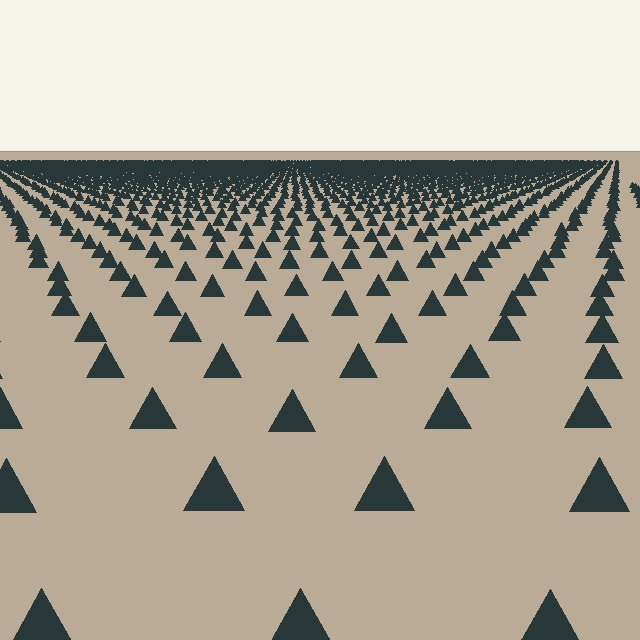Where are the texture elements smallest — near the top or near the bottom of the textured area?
Near the top.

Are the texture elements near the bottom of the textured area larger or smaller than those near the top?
Larger. Near the bottom, elements are closer to the viewer and appear at a bigger on-screen size.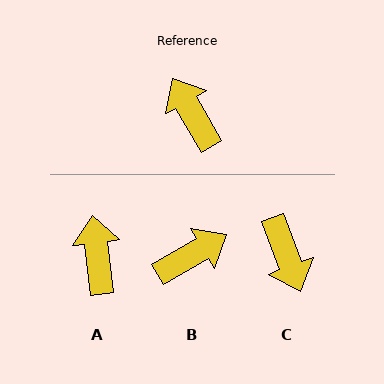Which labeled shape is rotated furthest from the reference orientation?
C, about 171 degrees away.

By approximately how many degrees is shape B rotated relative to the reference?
Approximately 89 degrees clockwise.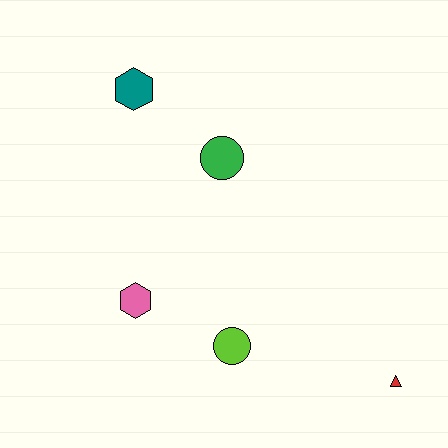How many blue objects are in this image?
There are no blue objects.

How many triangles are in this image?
There is 1 triangle.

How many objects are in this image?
There are 5 objects.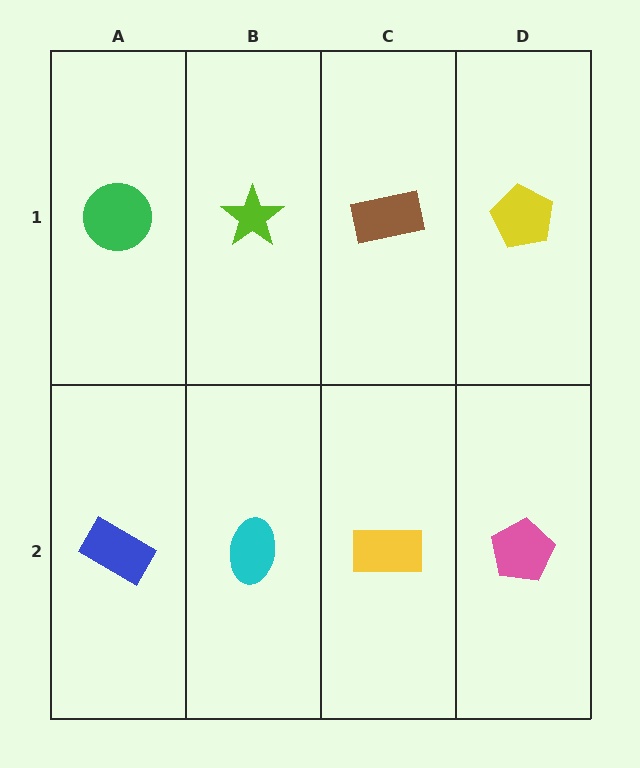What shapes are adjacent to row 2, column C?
A brown rectangle (row 1, column C), a cyan ellipse (row 2, column B), a pink pentagon (row 2, column D).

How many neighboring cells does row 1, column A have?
2.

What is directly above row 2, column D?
A yellow pentagon.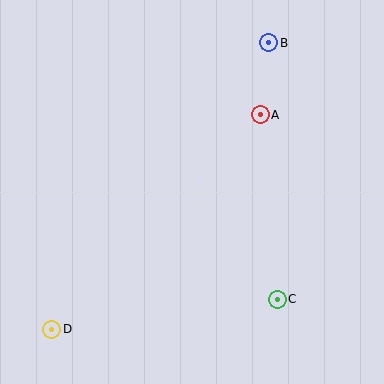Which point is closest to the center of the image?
Point A at (260, 115) is closest to the center.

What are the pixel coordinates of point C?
Point C is at (277, 299).